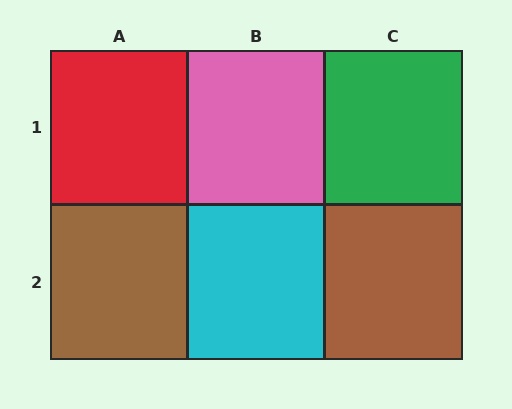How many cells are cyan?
1 cell is cyan.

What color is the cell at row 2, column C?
Brown.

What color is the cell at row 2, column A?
Brown.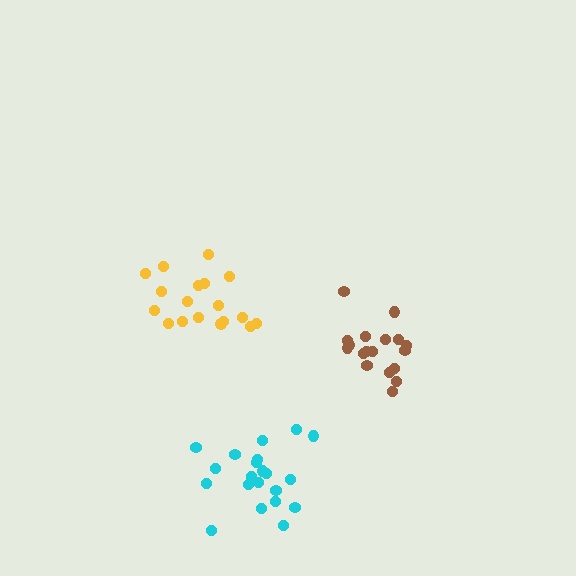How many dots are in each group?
Group 1: 18 dots, Group 2: 18 dots, Group 3: 21 dots (57 total).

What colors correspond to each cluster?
The clusters are colored: brown, yellow, cyan.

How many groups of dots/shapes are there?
There are 3 groups.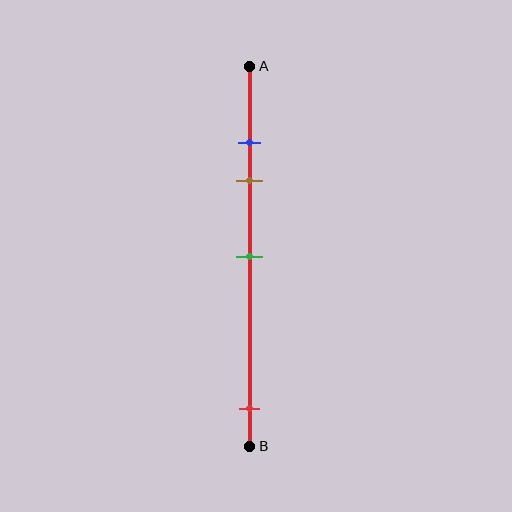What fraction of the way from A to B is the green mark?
The green mark is approximately 50% (0.5) of the way from A to B.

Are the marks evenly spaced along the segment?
No, the marks are not evenly spaced.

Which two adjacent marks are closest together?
The blue and brown marks are the closest adjacent pair.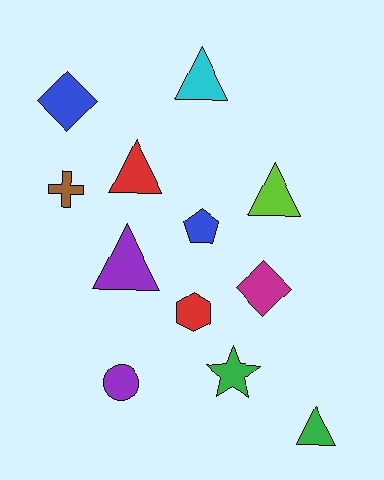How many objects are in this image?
There are 12 objects.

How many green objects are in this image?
There are 2 green objects.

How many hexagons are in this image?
There is 1 hexagon.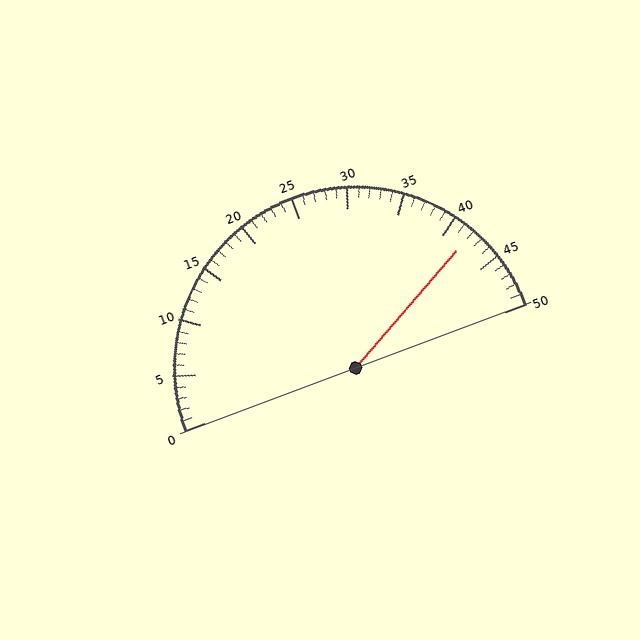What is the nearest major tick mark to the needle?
The nearest major tick mark is 40.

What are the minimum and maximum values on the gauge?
The gauge ranges from 0 to 50.